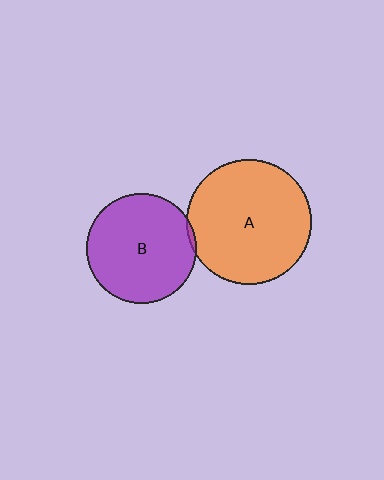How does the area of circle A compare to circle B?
Approximately 1.3 times.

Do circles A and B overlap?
Yes.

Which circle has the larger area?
Circle A (orange).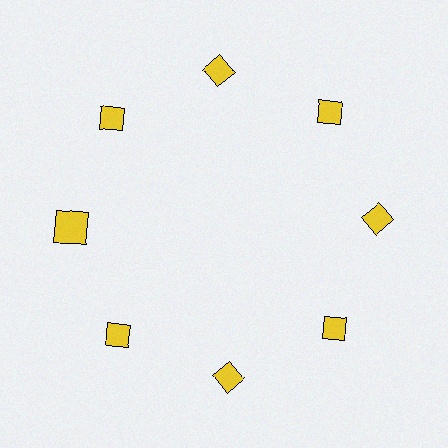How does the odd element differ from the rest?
It has a different shape: square instead of diamond.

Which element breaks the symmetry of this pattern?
The yellow square at roughly the 9 o'clock position breaks the symmetry. All other shapes are yellow diamonds.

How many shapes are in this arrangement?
There are 8 shapes arranged in a ring pattern.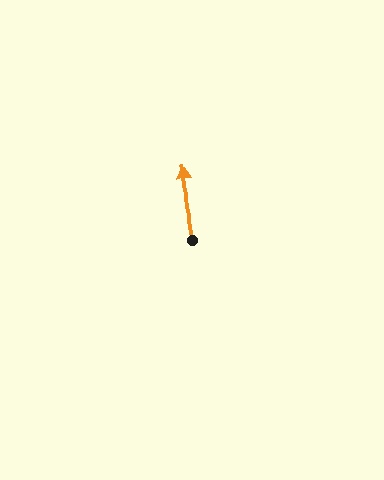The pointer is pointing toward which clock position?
Roughly 12 o'clock.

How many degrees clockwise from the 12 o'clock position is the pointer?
Approximately 355 degrees.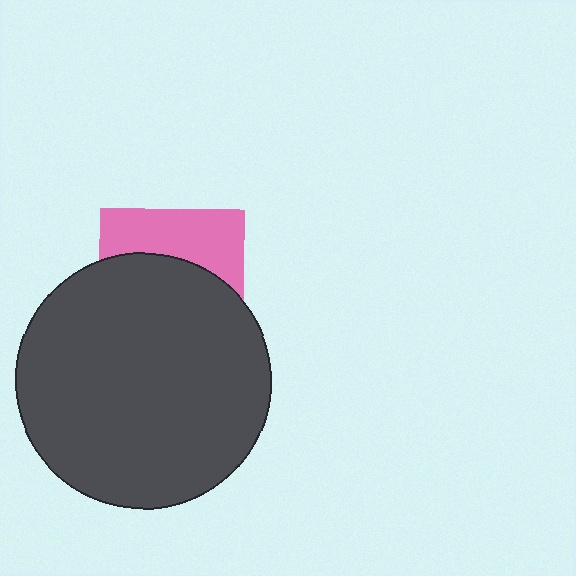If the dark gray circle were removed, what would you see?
You would see the complete pink square.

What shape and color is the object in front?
The object in front is a dark gray circle.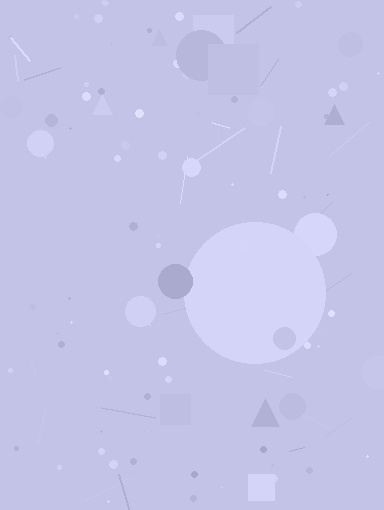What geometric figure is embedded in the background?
A circle is embedded in the background.